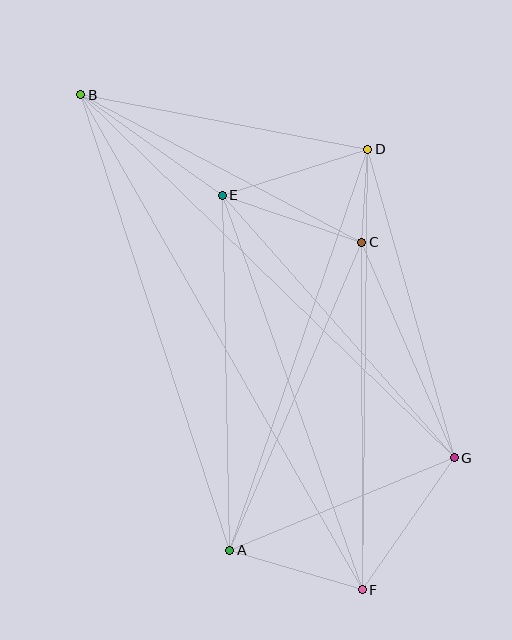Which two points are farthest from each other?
Points B and F are farthest from each other.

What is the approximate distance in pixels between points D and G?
The distance between D and G is approximately 320 pixels.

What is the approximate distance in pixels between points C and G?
The distance between C and G is approximately 234 pixels.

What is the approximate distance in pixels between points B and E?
The distance between B and E is approximately 174 pixels.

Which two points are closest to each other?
Points C and D are closest to each other.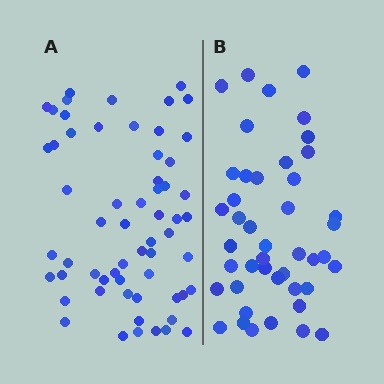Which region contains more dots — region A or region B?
Region A (the left region) has more dots.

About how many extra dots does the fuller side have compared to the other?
Region A has approximately 15 more dots than region B.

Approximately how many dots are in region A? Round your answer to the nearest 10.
About 60 dots.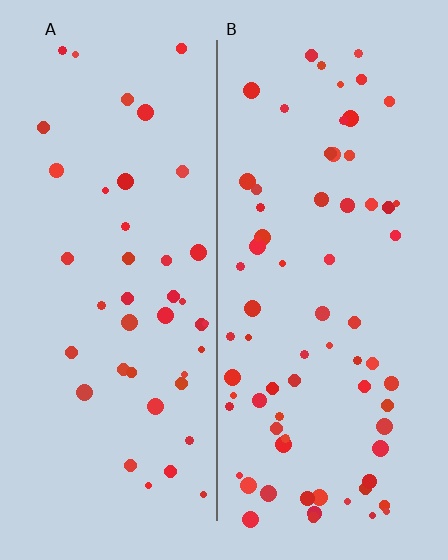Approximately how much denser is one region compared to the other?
Approximately 1.7× — region B over region A.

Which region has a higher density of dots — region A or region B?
B (the right).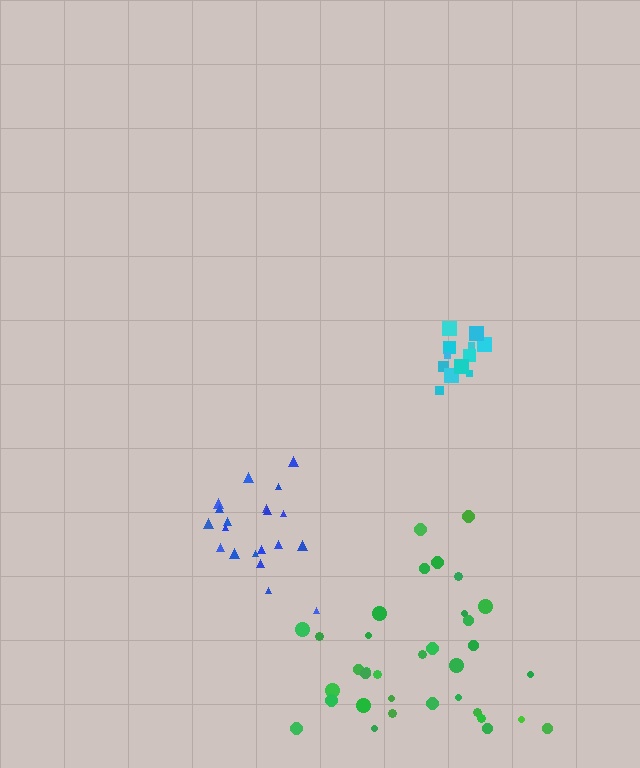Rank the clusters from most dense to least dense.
cyan, blue, green.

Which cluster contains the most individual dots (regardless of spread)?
Green (35).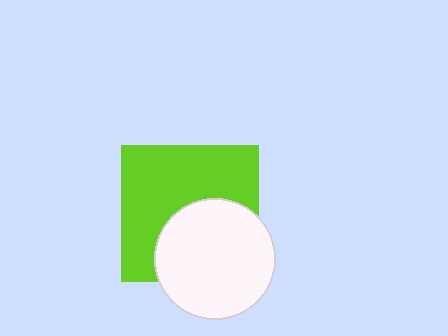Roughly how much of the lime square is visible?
About half of it is visible (roughly 59%).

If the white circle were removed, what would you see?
You would see the complete lime square.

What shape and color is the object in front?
The object in front is a white circle.